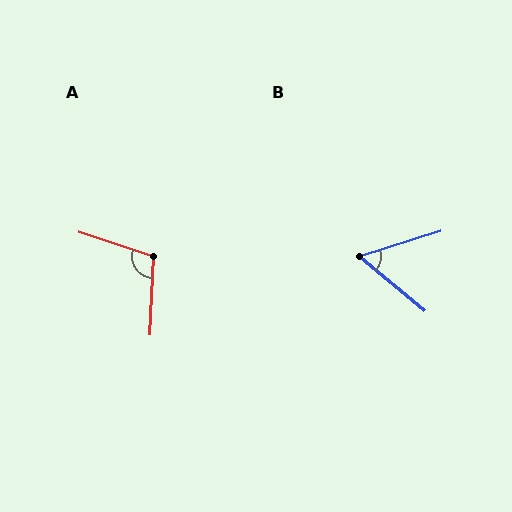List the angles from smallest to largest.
B (58°), A (106°).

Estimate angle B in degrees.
Approximately 58 degrees.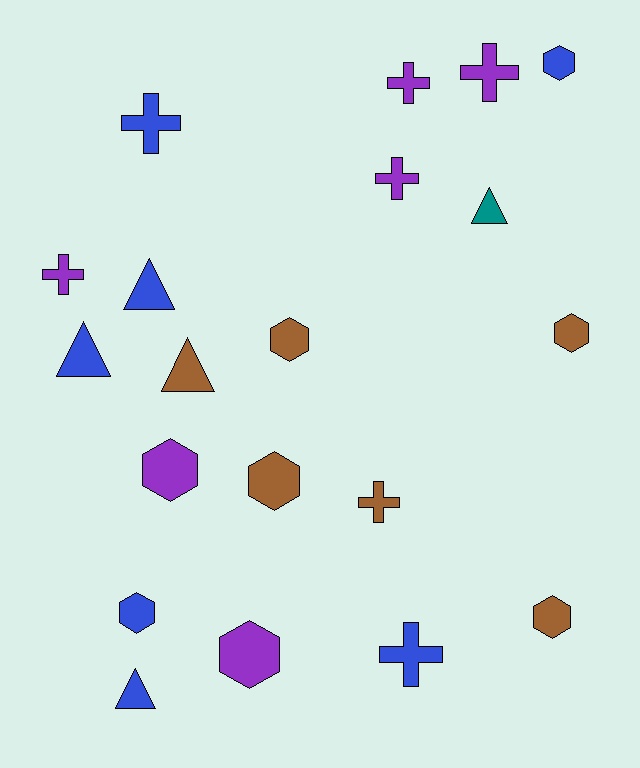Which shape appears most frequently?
Hexagon, with 8 objects.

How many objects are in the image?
There are 20 objects.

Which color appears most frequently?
Blue, with 7 objects.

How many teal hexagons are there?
There are no teal hexagons.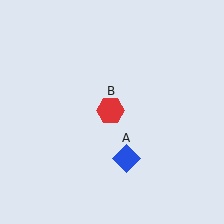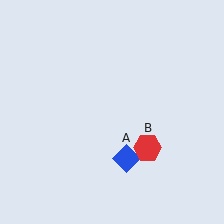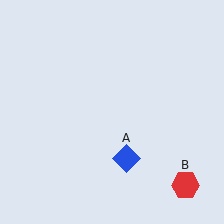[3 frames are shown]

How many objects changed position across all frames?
1 object changed position: red hexagon (object B).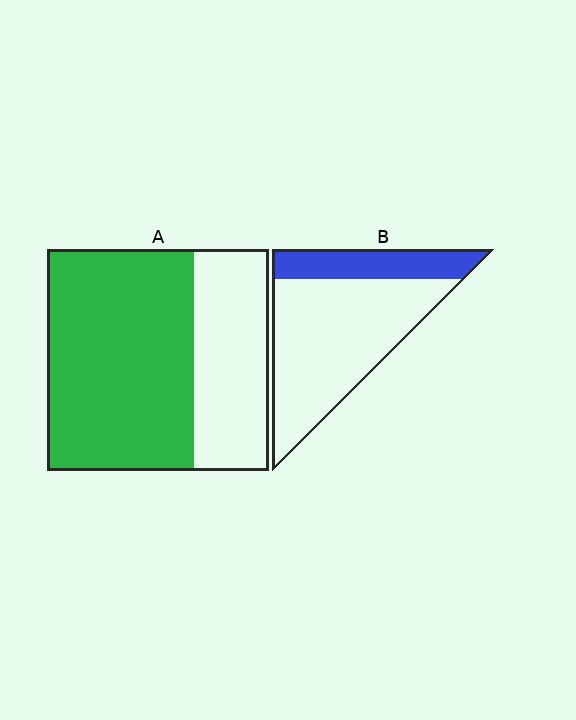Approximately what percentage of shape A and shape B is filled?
A is approximately 65% and B is approximately 25%.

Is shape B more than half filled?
No.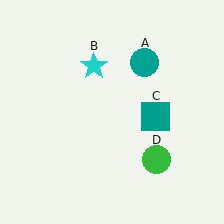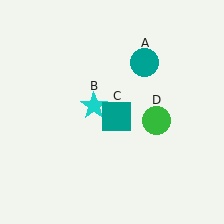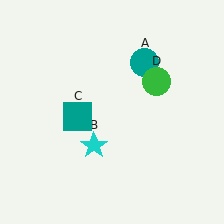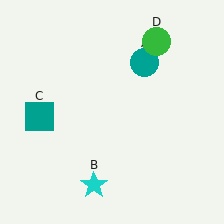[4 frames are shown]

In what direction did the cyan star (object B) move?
The cyan star (object B) moved down.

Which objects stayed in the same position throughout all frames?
Teal circle (object A) remained stationary.